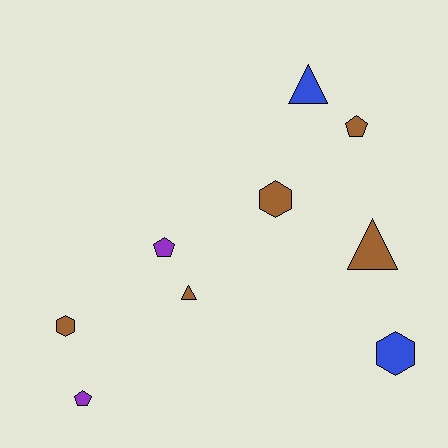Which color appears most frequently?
Brown, with 5 objects.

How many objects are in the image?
There are 9 objects.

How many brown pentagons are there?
There is 1 brown pentagon.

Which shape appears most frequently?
Hexagon, with 3 objects.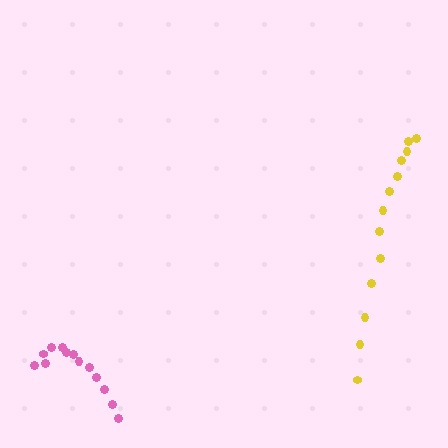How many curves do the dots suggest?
There are 2 distinct paths.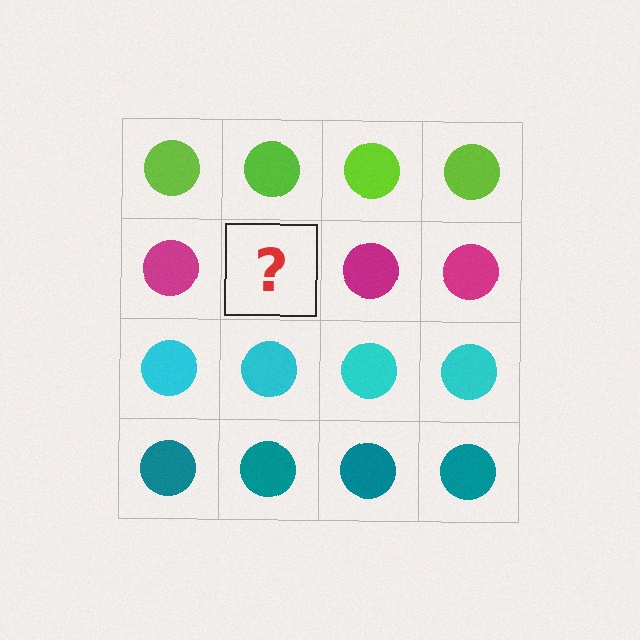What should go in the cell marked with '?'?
The missing cell should contain a magenta circle.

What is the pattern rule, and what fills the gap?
The rule is that each row has a consistent color. The gap should be filled with a magenta circle.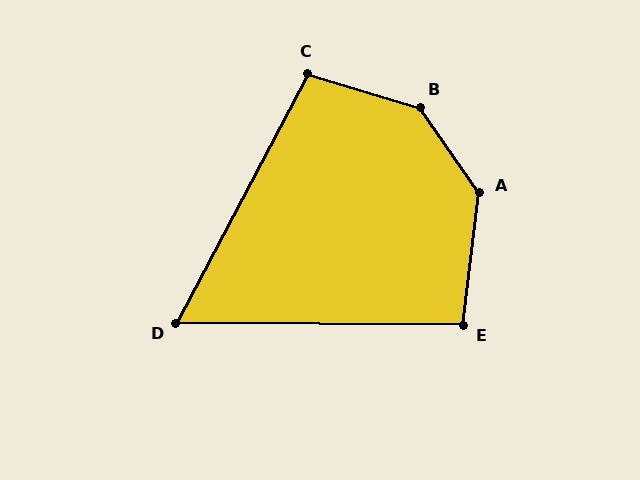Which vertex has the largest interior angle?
B, at approximately 141 degrees.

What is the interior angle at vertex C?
Approximately 101 degrees (obtuse).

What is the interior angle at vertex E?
Approximately 97 degrees (obtuse).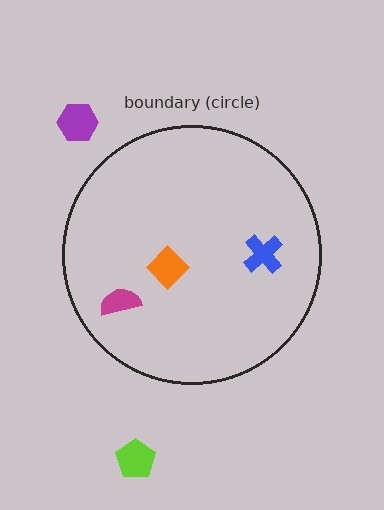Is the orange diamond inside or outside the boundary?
Inside.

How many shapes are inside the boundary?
3 inside, 2 outside.